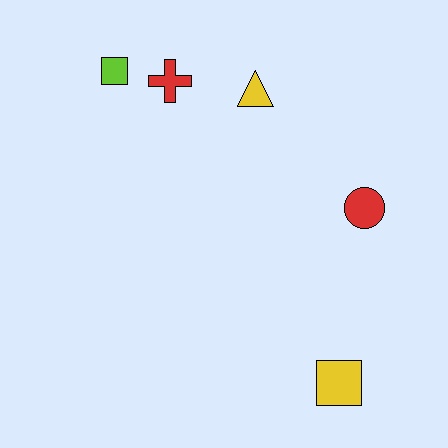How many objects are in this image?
There are 5 objects.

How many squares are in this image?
There are 2 squares.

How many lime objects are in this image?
There is 1 lime object.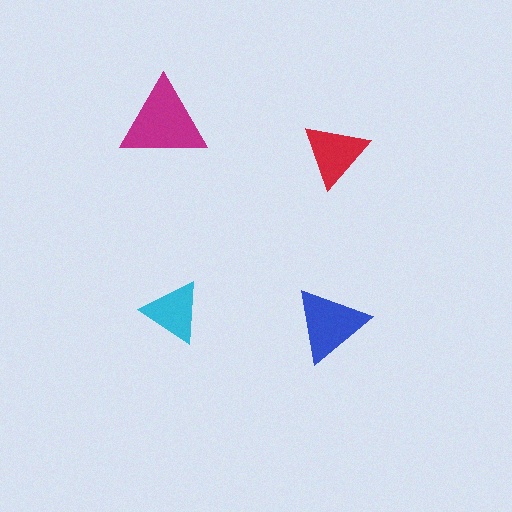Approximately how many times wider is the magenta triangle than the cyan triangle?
About 1.5 times wider.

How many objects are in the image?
There are 4 objects in the image.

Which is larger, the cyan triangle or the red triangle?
The red one.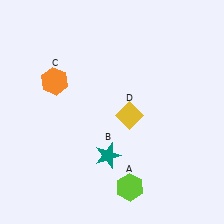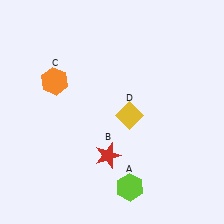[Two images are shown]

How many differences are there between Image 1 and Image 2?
There is 1 difference between the two images.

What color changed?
The star (B) changed from teal in Image 1 to red in Image 2.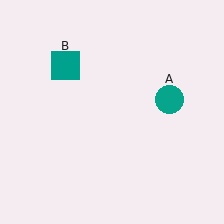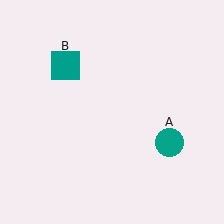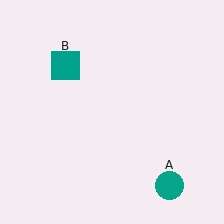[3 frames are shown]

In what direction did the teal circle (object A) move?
The teal circle (object A) moved down.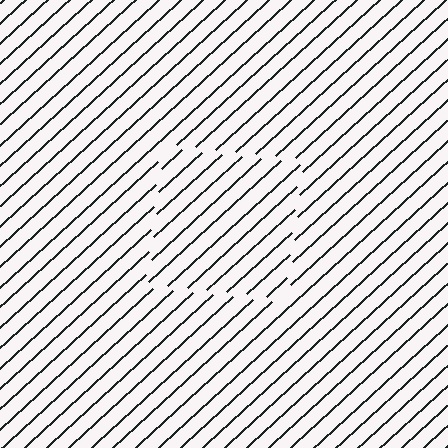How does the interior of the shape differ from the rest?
The interior of the shape contains the same grating, shifted by half a period — the contour is defined by the phase discontinuity where line-ends from the inner and outer gratings abut.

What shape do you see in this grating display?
An illusory square. The interior of the shape contains the same grating, shifted by half a period — the contour is defined by the phase discontinuity where line-ends from the inner and outer gratings abut.